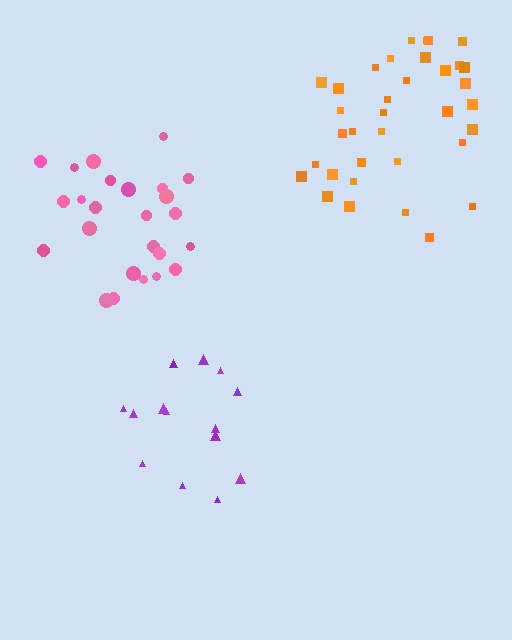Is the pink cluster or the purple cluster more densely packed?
Pink.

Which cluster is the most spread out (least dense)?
Purple.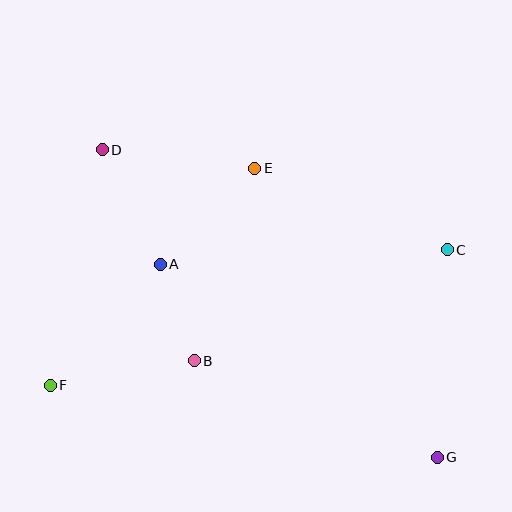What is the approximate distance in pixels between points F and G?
The distance between F and G is approximately 394 pixels.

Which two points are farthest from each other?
Points D and G are farthest from each other.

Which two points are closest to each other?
Points A and B are closest to each other.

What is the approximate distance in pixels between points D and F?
The distance between D and F is approximately 241 pixels.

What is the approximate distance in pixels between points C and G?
The distance between C and G is approximately 208 pixels.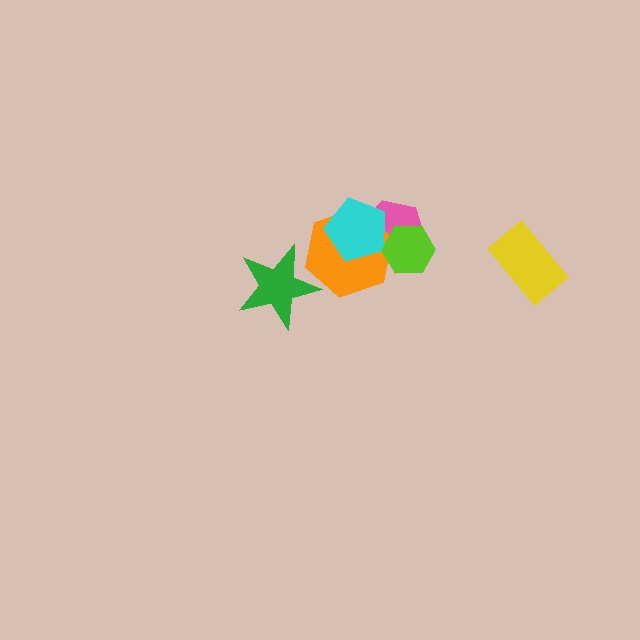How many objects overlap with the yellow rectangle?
0 objects overlap with the yellow rectangle.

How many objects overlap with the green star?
1 object overlaps with the green star.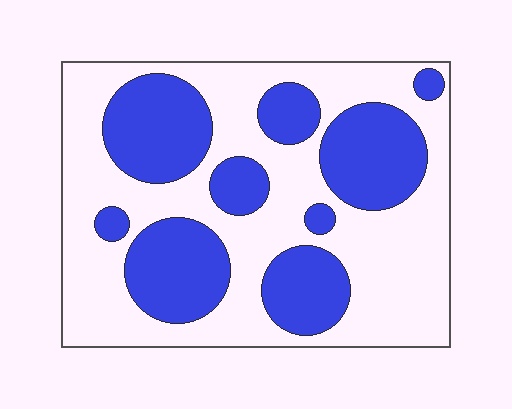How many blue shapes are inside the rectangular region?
9.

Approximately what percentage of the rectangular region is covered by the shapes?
Approximately 40%.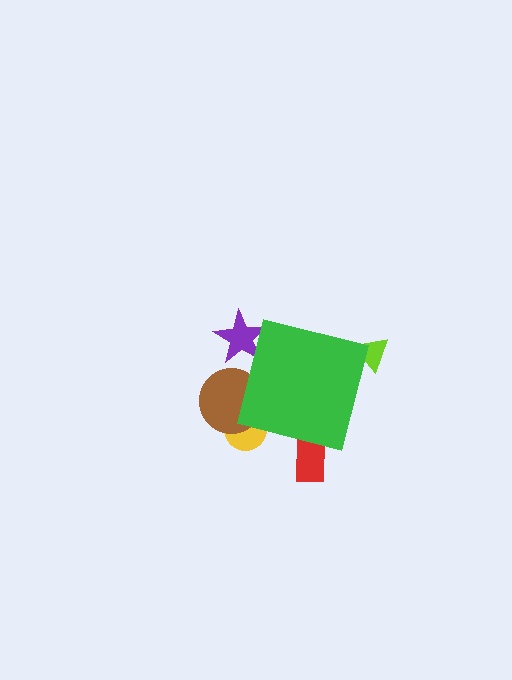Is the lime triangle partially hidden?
Yes, the lime triangle is partially hidden behind the green square.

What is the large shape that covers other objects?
A green square.